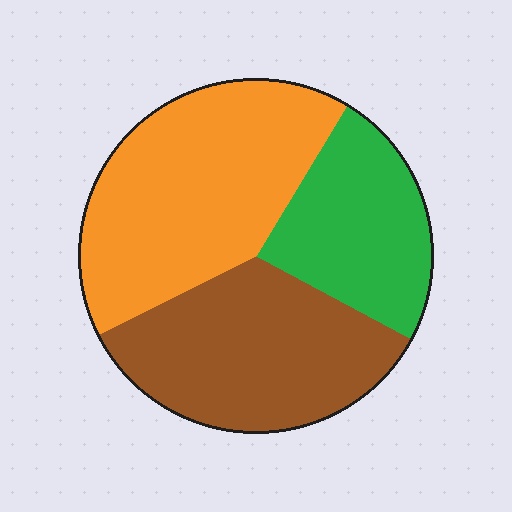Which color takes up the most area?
Orange, at roughly 40%.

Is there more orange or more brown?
Orange.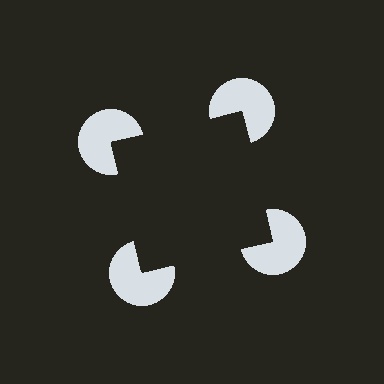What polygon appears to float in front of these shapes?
An illusory square — its edges are inferred from the aligned wedge cuts in the pac-man discs, not physically drawn.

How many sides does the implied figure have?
4 sides.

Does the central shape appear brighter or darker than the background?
It typically appears slightly darker than the background, even though no actual brightness change is drawn.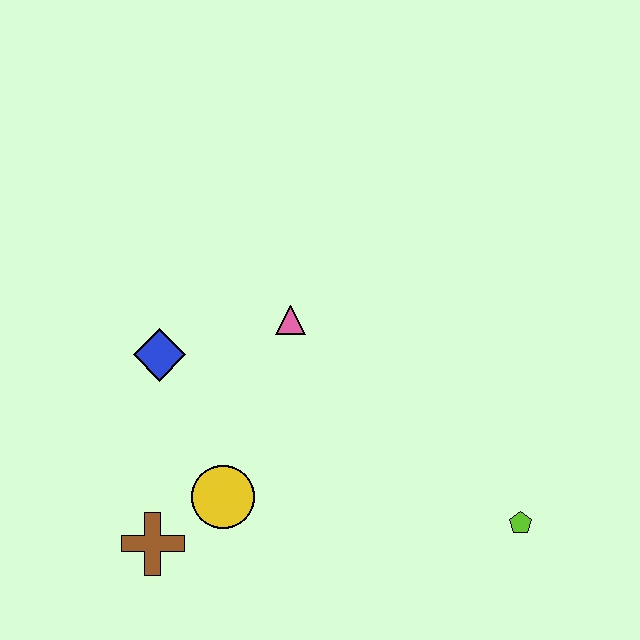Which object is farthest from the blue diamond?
The lime pentagon is farthest from the blue diamond.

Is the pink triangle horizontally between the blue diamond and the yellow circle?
No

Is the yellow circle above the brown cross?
Yes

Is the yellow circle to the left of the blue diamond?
No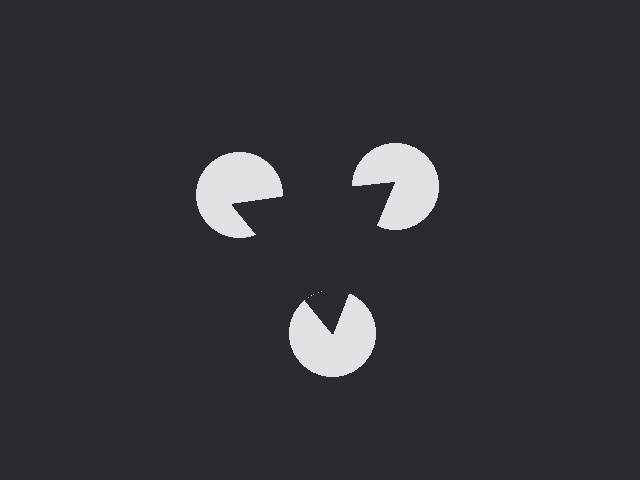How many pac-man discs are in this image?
There are 3 — one at each vertex of the illusory triangle.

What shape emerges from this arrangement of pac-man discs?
An illusory triangle — its edges are inferred from the aligned wedge cuts in the pac-man discs, not physically drawn.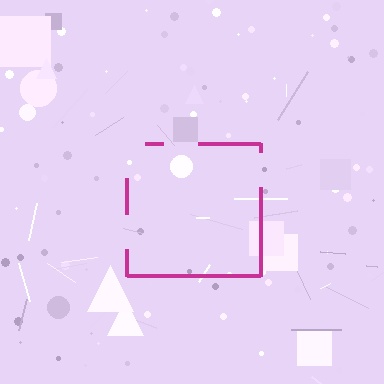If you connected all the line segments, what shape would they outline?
They would outline a square.